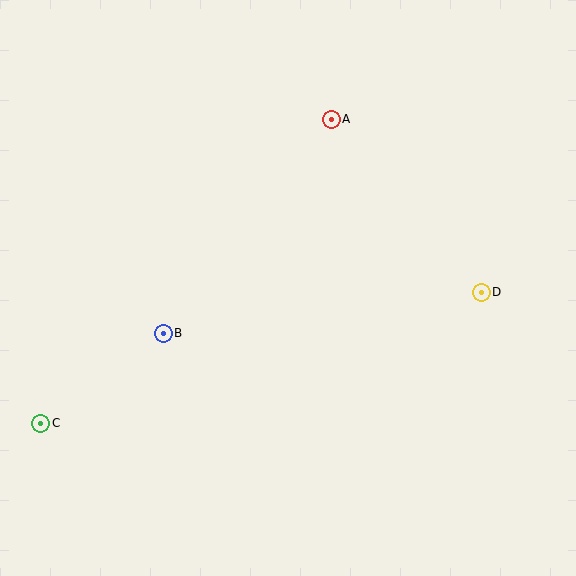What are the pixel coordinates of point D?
Point D is at (481, 292).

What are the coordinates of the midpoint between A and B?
The midpoint between A and B is at (247, 226).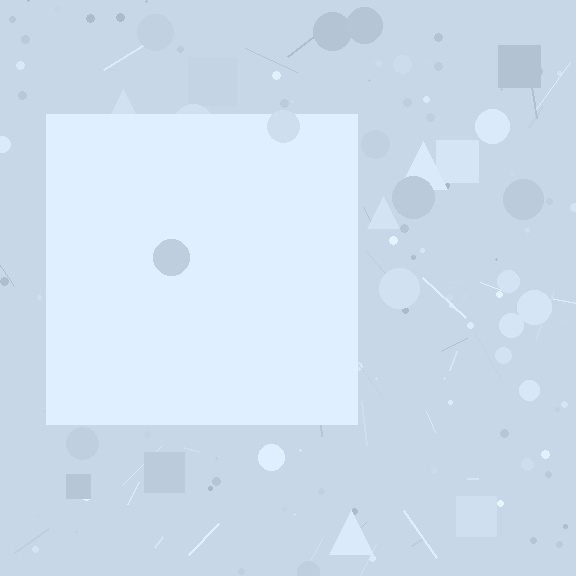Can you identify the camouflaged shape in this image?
The camouflaged shape is a square.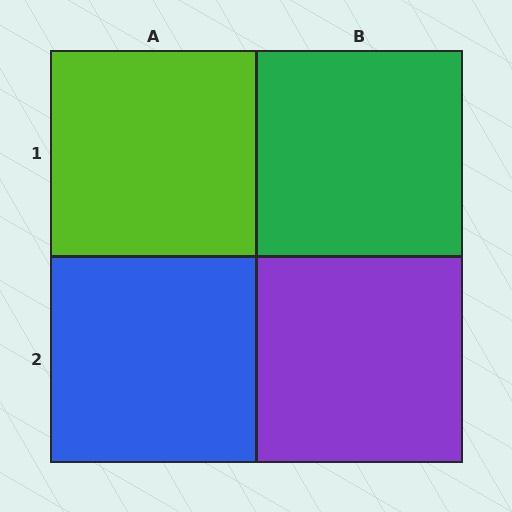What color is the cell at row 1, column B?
Green.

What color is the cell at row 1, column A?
Lime.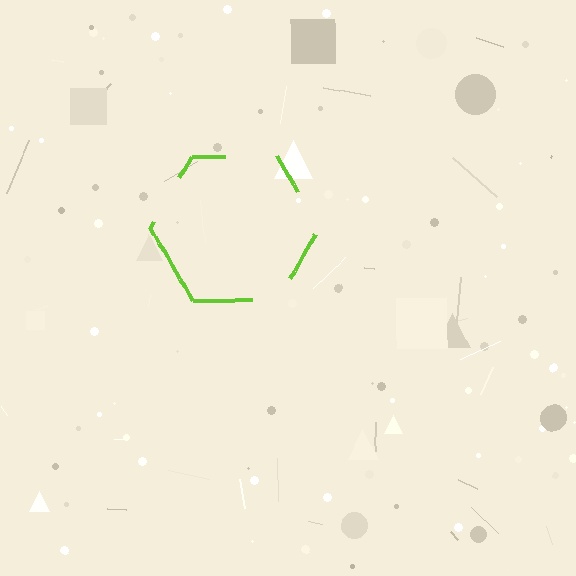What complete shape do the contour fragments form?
The contour fragments form a hexagon.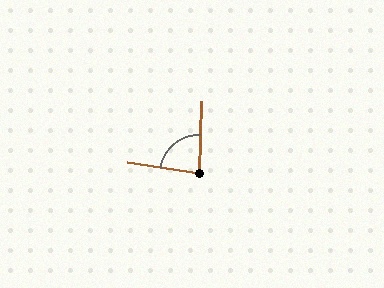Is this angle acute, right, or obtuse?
It is acute.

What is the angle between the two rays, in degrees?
Approximately 83 degrees.